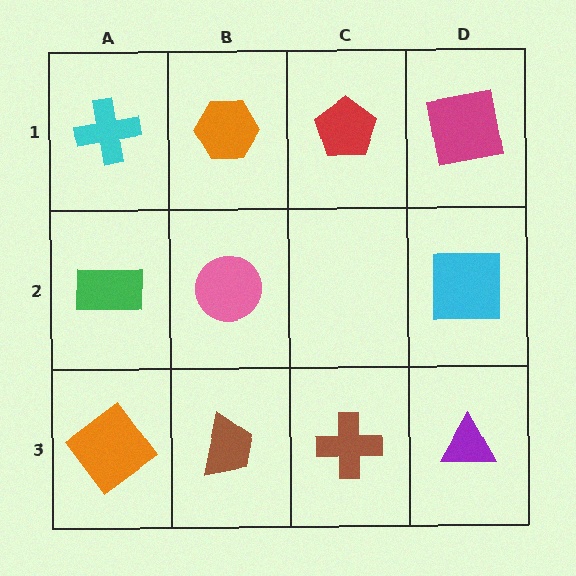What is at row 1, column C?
A red pentagon.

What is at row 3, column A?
An orange diamond.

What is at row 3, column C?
A brown cross.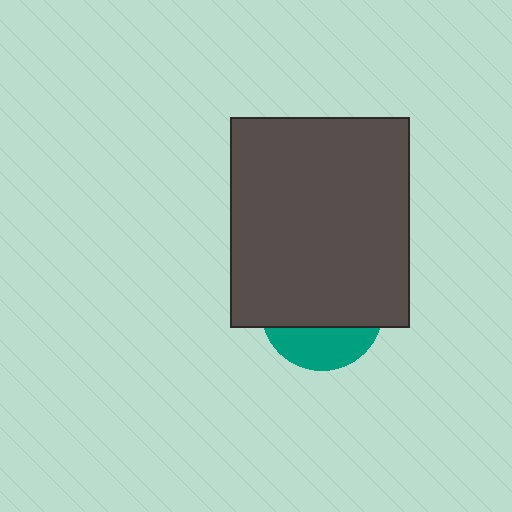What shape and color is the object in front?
The object in front is a dark gray rectangle.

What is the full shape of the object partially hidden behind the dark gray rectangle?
The partially hidden object is a teal circle.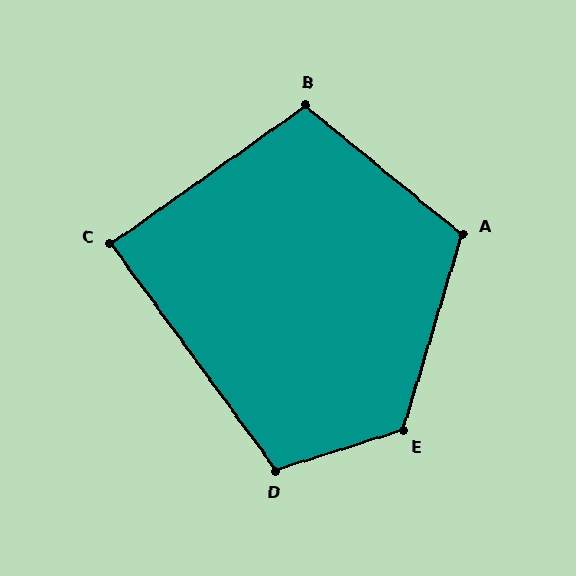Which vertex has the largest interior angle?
E, at approximately 124 degrees.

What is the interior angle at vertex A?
Approximately 112 degrees (obtuse).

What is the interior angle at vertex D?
Approximately 109 degrees (obtuse).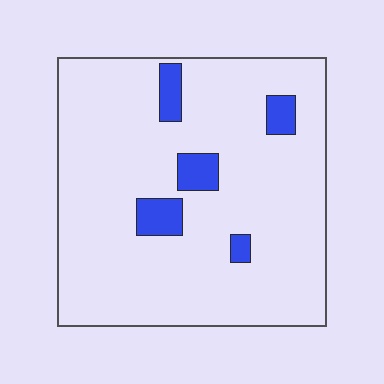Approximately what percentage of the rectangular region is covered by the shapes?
Approximately 10%.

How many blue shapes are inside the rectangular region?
5.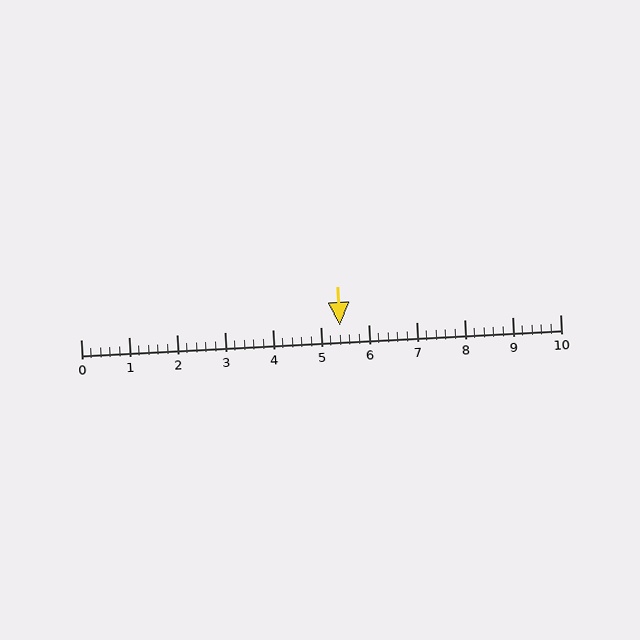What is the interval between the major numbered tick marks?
The major tick marks are spaced 1 units apart.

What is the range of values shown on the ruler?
The ruler shows values from 0 to 10.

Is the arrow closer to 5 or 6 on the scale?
The arrow is closer to 5.